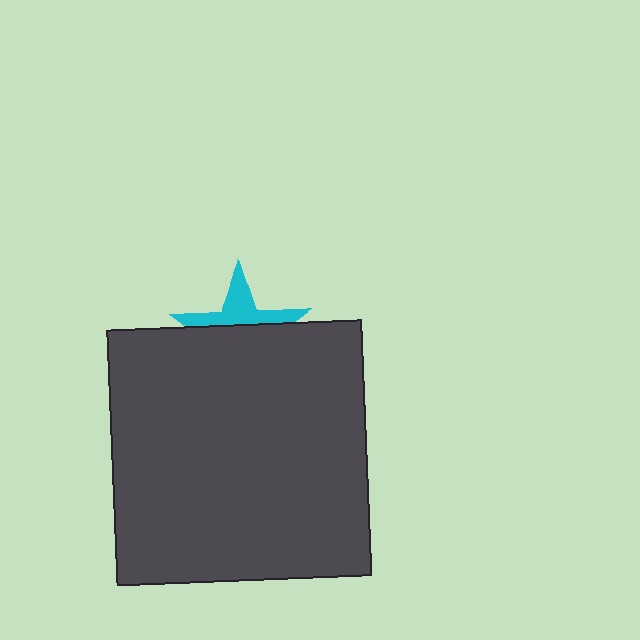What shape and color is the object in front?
The object in front is a dark gray square.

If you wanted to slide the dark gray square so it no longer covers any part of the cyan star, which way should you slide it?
Slide it down — that is the most direct way to separate the two shapes.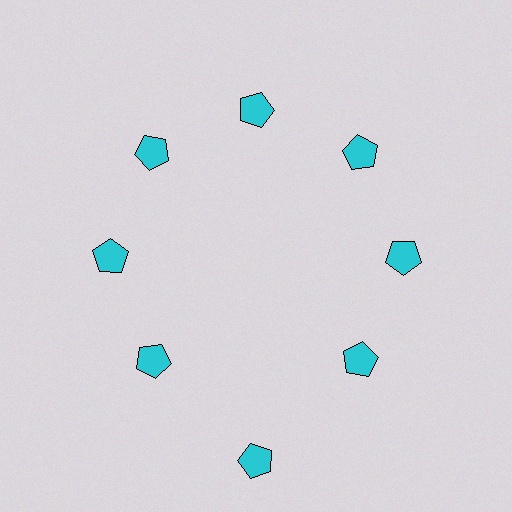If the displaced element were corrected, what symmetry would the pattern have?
It would have 8-fold rotational symmetry — the pattern would map onto itself every 45 degrees.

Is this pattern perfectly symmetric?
No. The 8 cyan pentagons are arranged in a ring, but one element near the 6 o'clock position is pushed outward from the center, breaking the 8-fold rotational symmetry.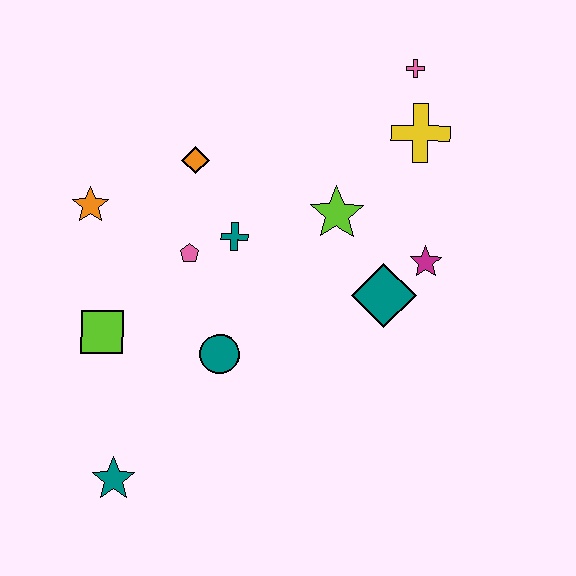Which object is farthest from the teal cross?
The teal star is farthest from the teal cross.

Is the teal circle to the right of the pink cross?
No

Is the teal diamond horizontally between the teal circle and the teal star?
No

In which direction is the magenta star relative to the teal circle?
The magenta star is to the right of the teal circle.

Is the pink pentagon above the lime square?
Yes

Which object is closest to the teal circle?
The pink pentagon is closest to the teal circle.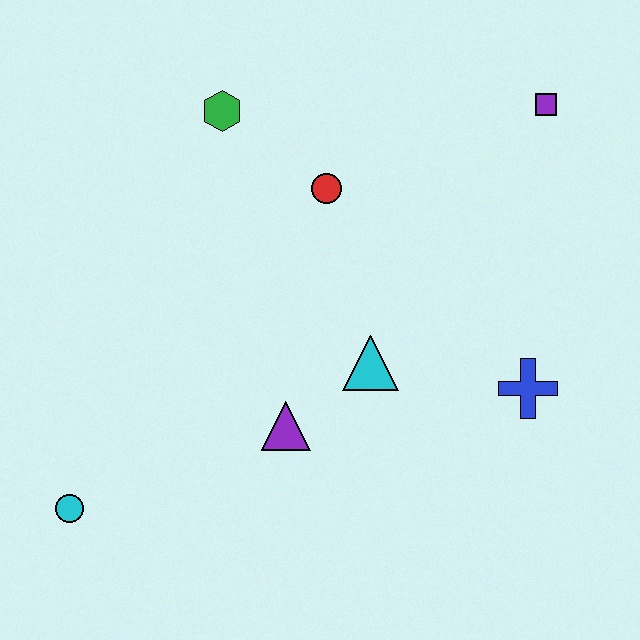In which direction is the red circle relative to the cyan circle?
The red circle is above the cyan circle.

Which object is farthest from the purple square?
The cyan circle is farthest from the purple square.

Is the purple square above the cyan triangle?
Yes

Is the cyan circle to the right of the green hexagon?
No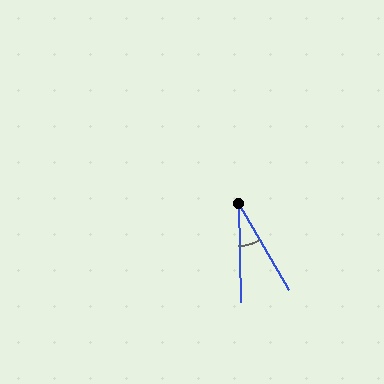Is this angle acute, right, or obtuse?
It is acute.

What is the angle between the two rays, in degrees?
Approximately 29 degrees.